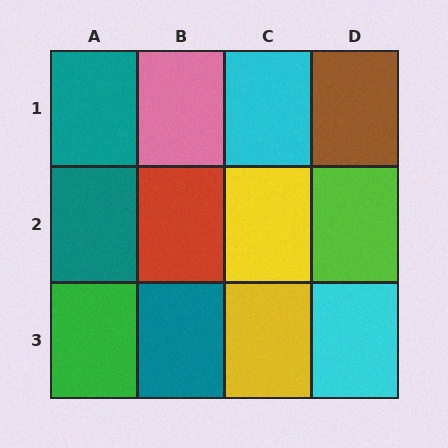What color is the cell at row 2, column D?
Lime.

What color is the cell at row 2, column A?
Teal.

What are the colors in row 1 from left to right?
Teal, pink, cyan, brown.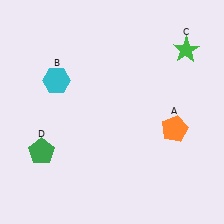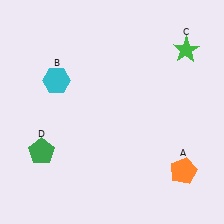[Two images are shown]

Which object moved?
The orange pentagon (A) moved down.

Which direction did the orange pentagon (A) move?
The orange pentagon (A) moved down.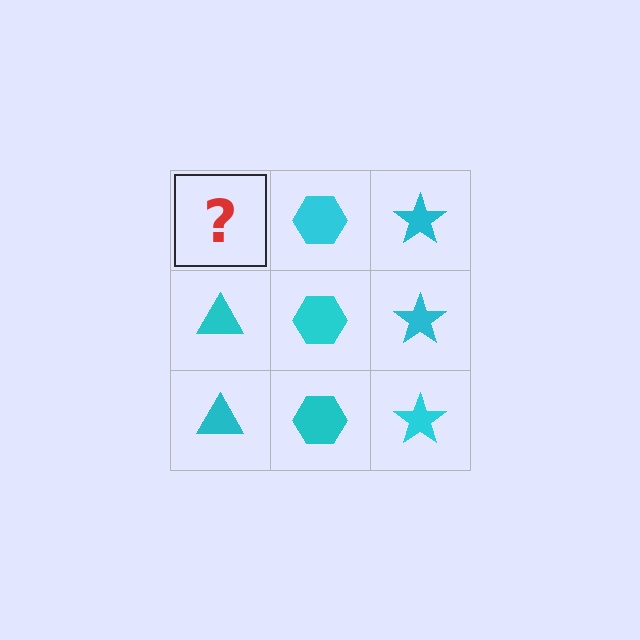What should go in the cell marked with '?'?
The missing cell should contain a cyan triangle.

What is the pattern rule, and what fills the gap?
The rule is that each column has a consistent shape. The gap should be filled with a cyan triangle.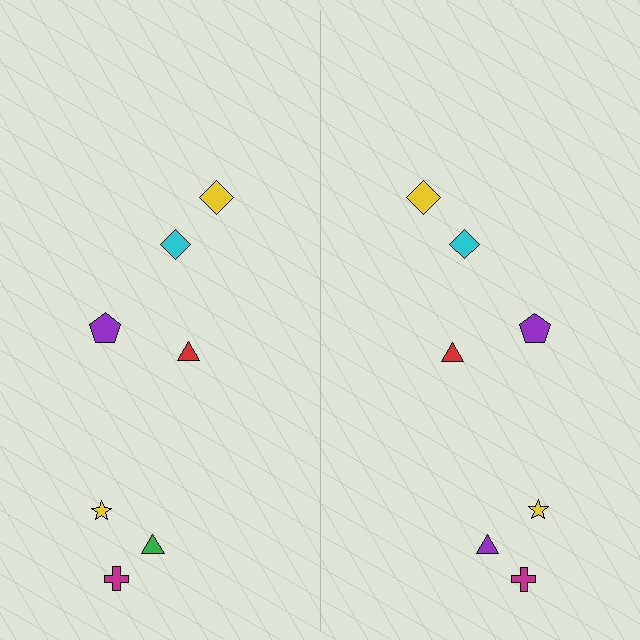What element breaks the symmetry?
The purple triangle on the right side breaks the symmetry — its mirror counterpart is green.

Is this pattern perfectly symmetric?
No, the pattern is not perfectly symmetric. The purple triangle on the right side breaks the symmetry — its mirror counterpart is green.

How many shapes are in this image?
There are 14 shapes in this image.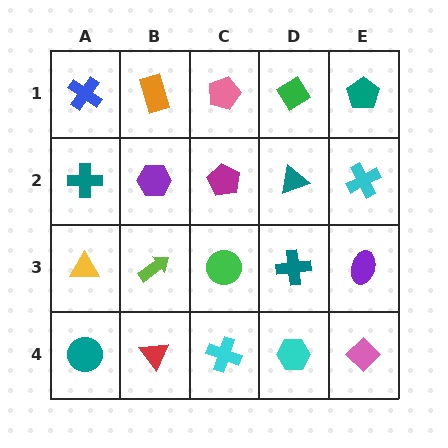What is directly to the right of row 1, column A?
An orange rectangle.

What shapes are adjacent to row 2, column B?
An orange rectangle (row 1, column B), a lime arrow (row 3, column B), a teal cross (row 2, column A), a magenta pentagon (row 2, column C).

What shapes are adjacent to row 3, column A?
A teal cross (row 2, column A), a teal circle (row 4, column A), a lime arrow (row 3, column B).